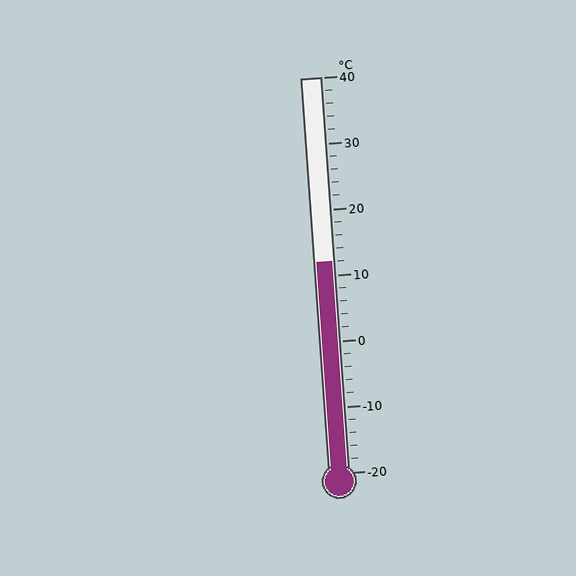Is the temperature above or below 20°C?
The temperature is below 20°C.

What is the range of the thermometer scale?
The thermometer scale ranges from -20°C to 40°C.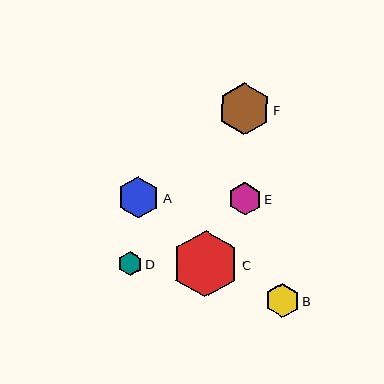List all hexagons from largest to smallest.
From largest to smallest: C, F, A, B, E, D.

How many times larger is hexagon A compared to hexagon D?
Hexagon A is approximately 1.8 times the size of hexagon D.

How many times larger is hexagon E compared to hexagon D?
Hexagon E is approximately 1.4 times the size of hexagon D.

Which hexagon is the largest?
Hexagon C is the largest with a size of approximately 67 pixels.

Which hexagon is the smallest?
Hexagon D is the smallest with a size of approximately 24 pixels.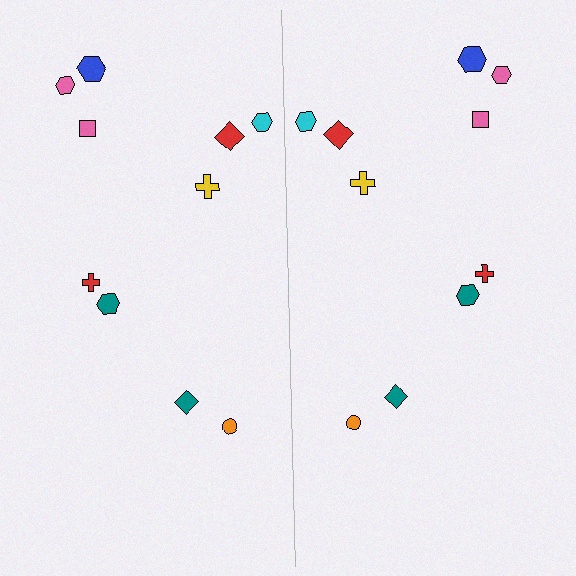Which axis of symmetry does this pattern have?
The pattern has a vertical axis of symmetry running through the center of the image.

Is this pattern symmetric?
Yes, this pattern has bilateral (reflection) symmetry.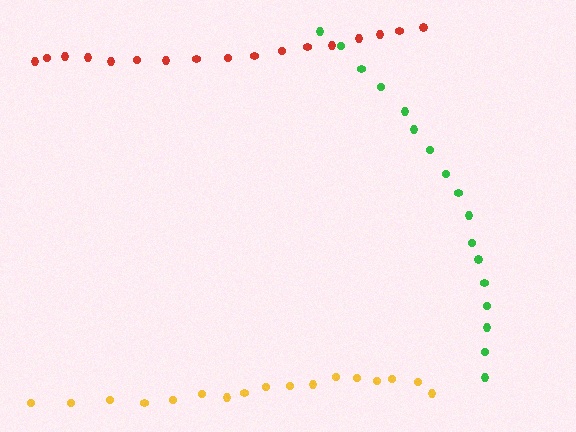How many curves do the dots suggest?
There are 3 distinct paths.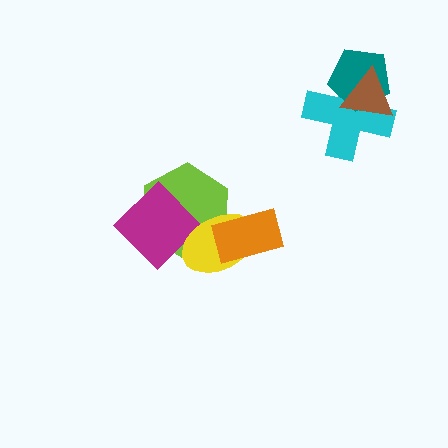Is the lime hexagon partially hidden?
Yes, it is partially covered by another shape.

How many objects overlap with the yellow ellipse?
3 objects overlap with the yellow ellipse.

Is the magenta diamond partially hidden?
Yes, it is partially covered by another shape.